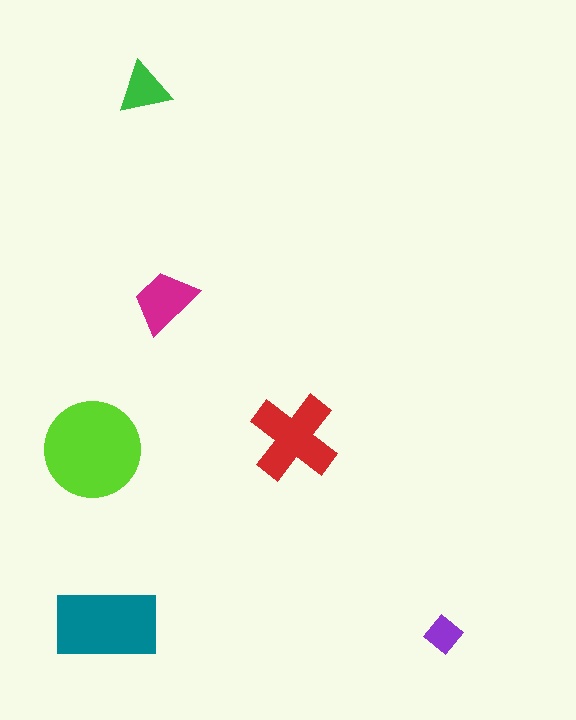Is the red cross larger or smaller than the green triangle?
Larger.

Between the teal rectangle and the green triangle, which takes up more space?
The teal rectangle.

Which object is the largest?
The lime circle.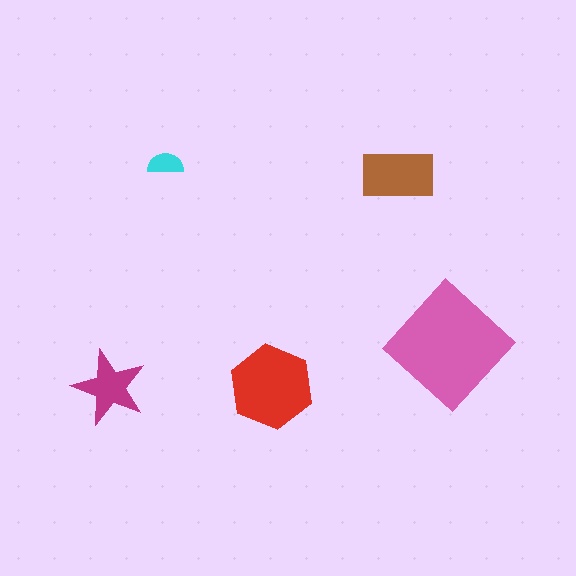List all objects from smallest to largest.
The cyan semicircle, the magenta star, the brown rectangle, the red hexagon, the pink diamond.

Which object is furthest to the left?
The magenta star is leftmost.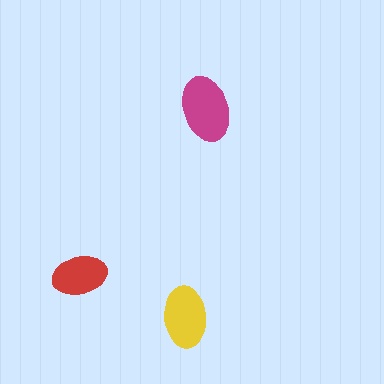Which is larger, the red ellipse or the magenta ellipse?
The magenta one.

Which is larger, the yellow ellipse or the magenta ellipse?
The magenta one.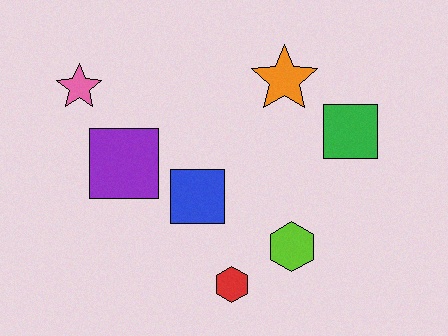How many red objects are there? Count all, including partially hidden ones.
There is 1 red object.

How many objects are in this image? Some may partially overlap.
There are 7 objects.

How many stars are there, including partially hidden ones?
There are 2 stars.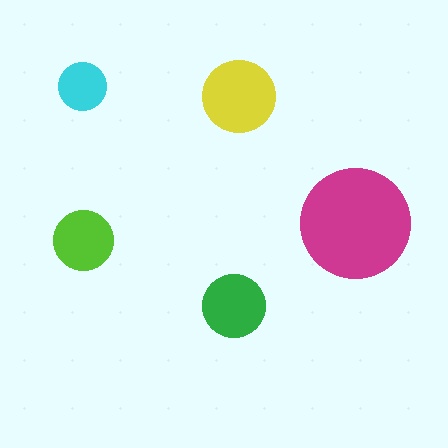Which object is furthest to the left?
The cyan circle is leftmost.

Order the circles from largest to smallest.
the magenta one, the yellow one, the green one, the lime one, the cyan one.